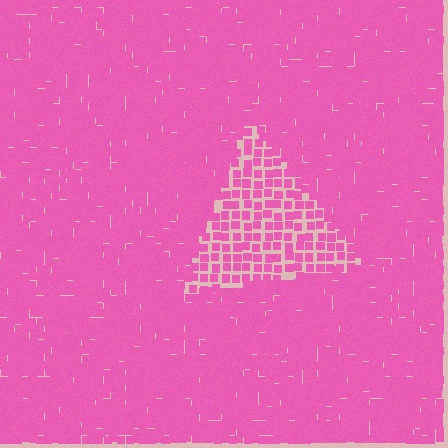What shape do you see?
I see a triangle.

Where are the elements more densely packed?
The elements are more densely packed outside the triangle boundary.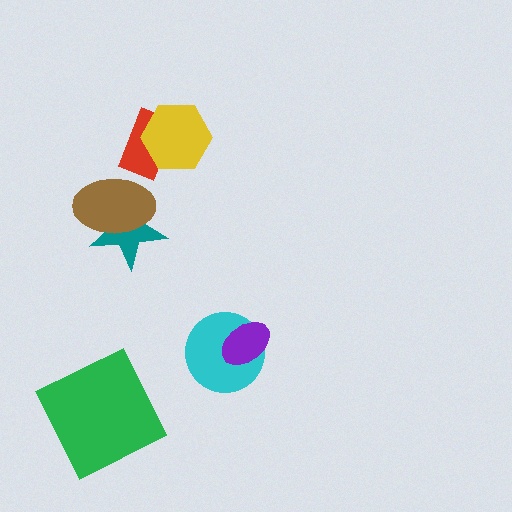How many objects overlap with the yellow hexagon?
1 object overlaps with the yellow hexagon.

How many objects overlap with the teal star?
1 object overlaps with the teal star.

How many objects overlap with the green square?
0 objects overlap with the green square.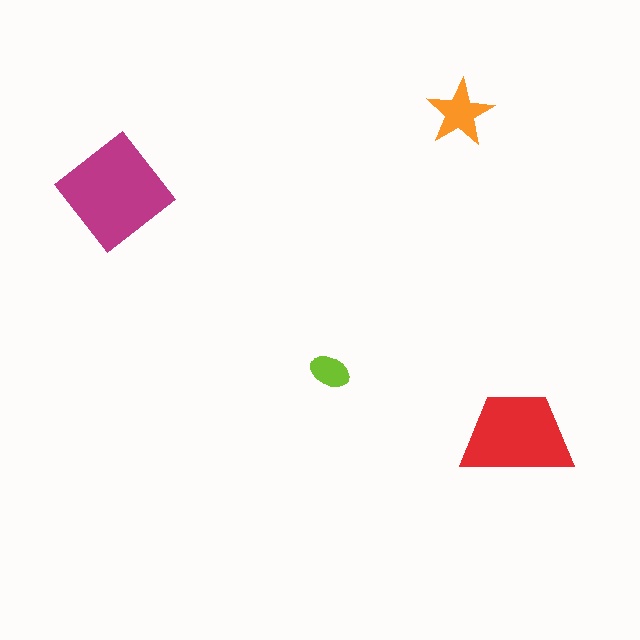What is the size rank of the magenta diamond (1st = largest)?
1st.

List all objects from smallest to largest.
The lime ellipse, the orange star, the red trapezoid, the magenta diamond.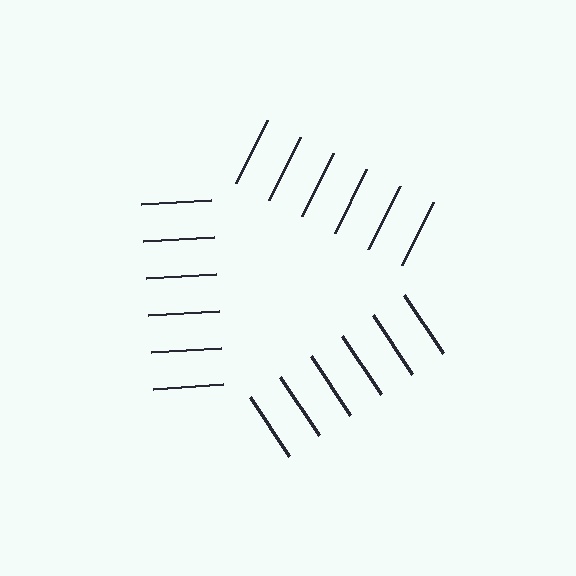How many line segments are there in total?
18 — 6 along each of the 3 edges.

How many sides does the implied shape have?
3 sides — the line-ends trace a triangle.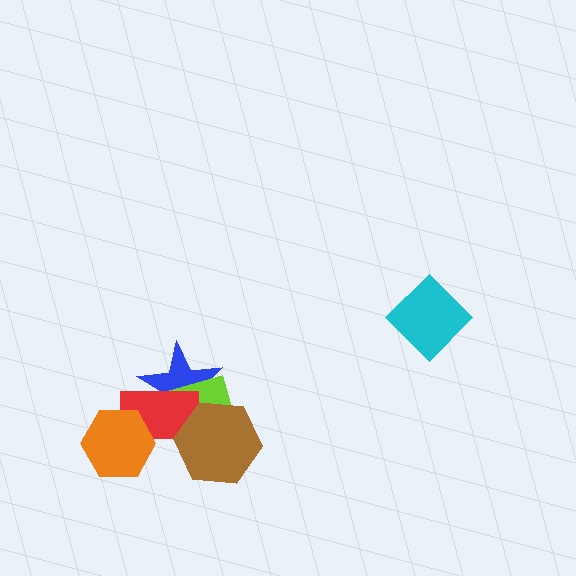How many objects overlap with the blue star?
3 objects overlap with the blue star.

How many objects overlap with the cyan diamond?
0 objects overlap with the cyan diamond.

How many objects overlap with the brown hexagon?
3 objects overlap with the brown hexagon.